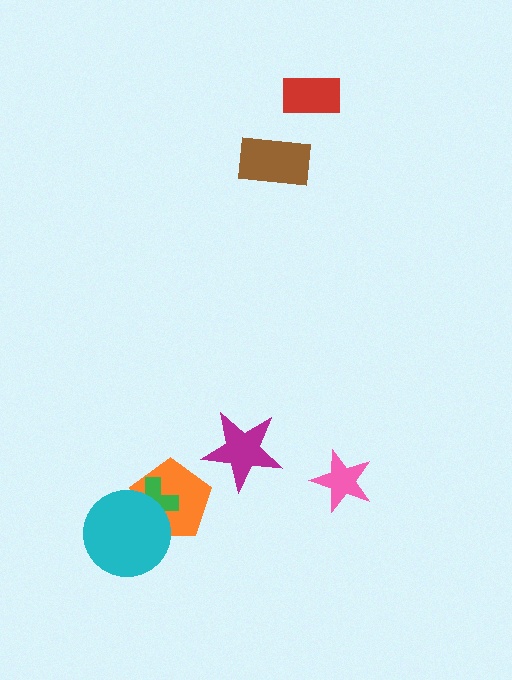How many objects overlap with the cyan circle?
2 objects overlap with the cyan circle.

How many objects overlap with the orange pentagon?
2 objects overlap with the orange pentagon.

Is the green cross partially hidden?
Yes, it is partially covered by another shape.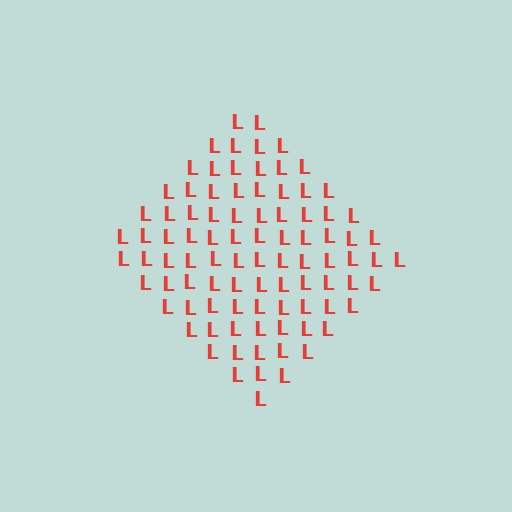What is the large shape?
The large shape is a diamond.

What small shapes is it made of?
It is made of small letter L's.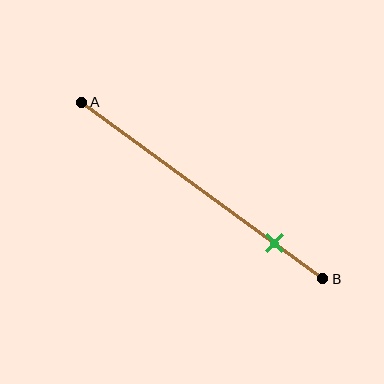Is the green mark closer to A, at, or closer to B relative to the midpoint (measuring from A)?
The green mark is closer to point B than the midpoint of segment AB.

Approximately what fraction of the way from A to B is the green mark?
The green mark is approximately 80% of the way from A to B.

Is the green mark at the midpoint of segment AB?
No, the mark is at about 80% from A, not at the 50% midpoint.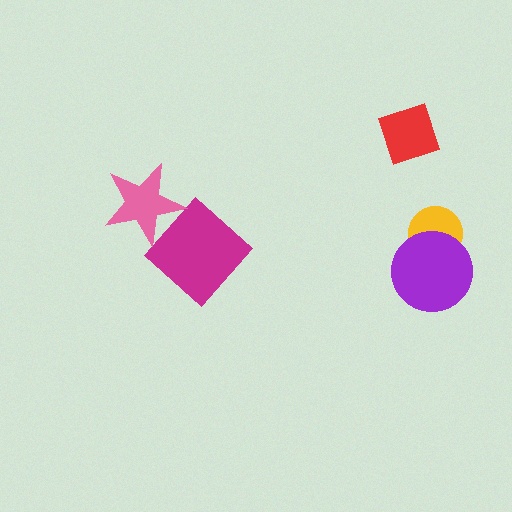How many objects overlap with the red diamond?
0 objects overlap with the red diamond.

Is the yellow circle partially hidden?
Yes, it is partially covered by another shape.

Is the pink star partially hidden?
No, no other shape covers it.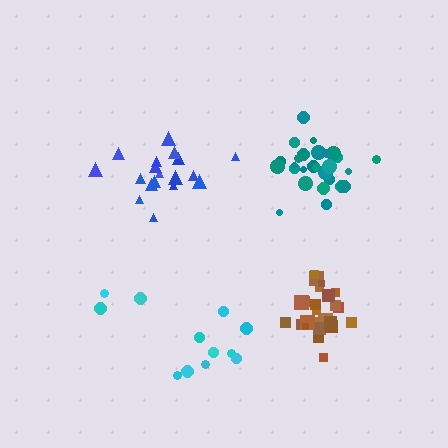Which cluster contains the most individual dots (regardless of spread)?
Teal (28).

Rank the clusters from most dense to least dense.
brown, teal, blue, cyan.